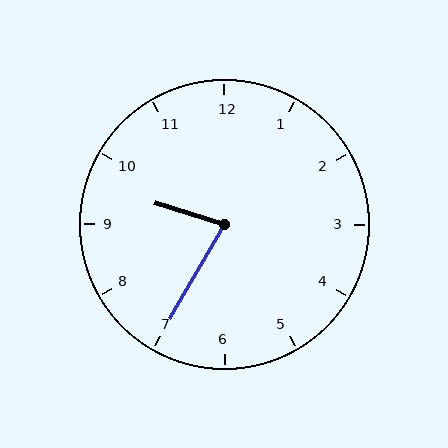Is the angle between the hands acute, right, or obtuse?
It is acute.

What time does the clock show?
9:35.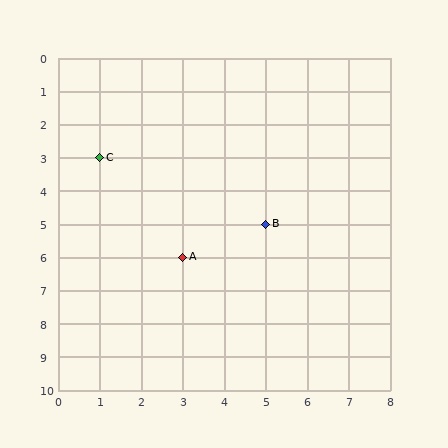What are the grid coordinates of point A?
Point A is at grid coordinates (3, 6).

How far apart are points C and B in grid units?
Points C and B are 4 columns and 2 rows apart (about 4.5 grid units diagonally).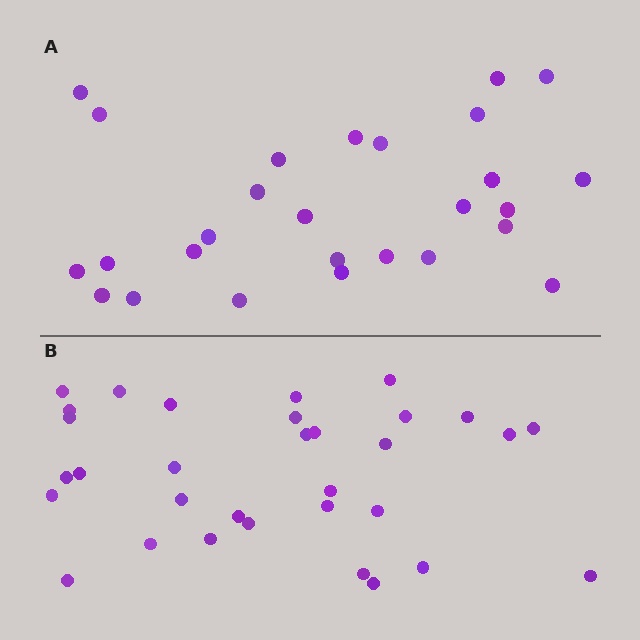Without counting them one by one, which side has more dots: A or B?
Region B (the bottom region) has more dots.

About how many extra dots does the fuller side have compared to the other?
Region B has about 5 more dots than region A.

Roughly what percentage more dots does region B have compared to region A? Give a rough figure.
About 20% more.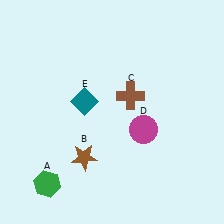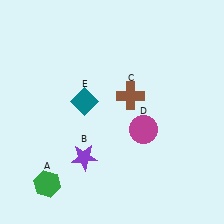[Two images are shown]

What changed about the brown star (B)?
In Image 1, B is brown. In Image 2, it changed to purple.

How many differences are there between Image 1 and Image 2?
There is 1 difference between the two images.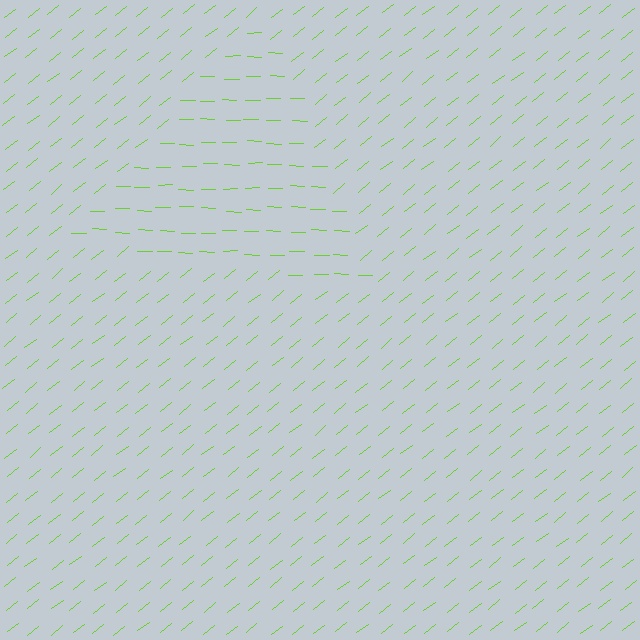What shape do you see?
I see a triangle.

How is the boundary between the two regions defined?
The boundary is defined purely by a change in line orientation (approximately 40 degrees difference). All lines are the same color and thickness.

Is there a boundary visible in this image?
Yes, there is a texture boundary formed by a change in line orientation.